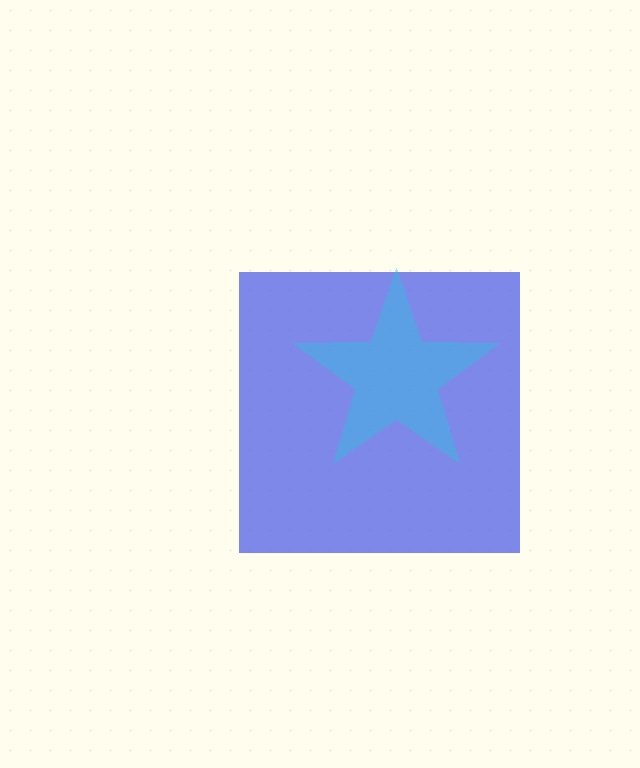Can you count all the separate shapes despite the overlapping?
Yes, there are 2 separate shapes.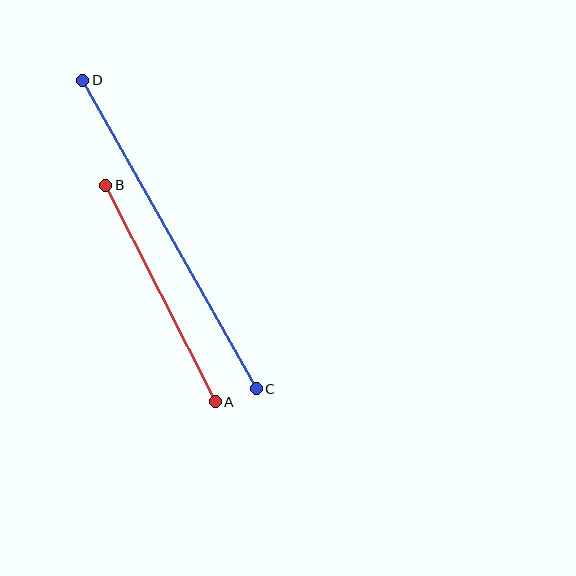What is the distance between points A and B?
The distance is approximately 243 pixels.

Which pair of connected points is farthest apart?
Points C and D are farthest apart.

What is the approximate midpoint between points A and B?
The midpoint is at approximately (160, 294) pixels.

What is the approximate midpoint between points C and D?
The midpoint is at approximately (169, 234) pixels.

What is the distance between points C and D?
The distance is approximately 354 pixels.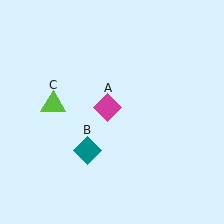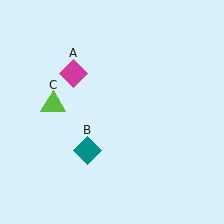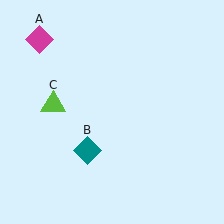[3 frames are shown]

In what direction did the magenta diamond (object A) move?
The magenta diamond (object A) moved up and to the left.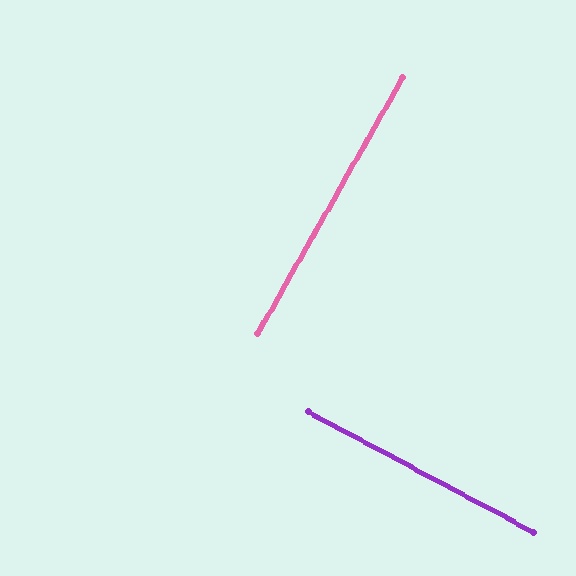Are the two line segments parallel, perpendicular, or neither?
Perpendicular — they meet at approximately 89°.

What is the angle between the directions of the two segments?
Approximately 89 degrees.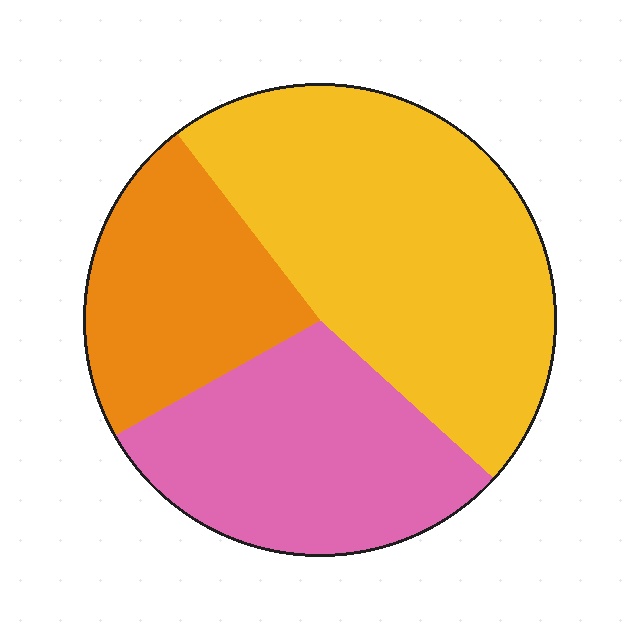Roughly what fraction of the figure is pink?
Pink takes up between a quarter and a half of the figure.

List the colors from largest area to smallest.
From largest to smallest: yellow, pink, orange.